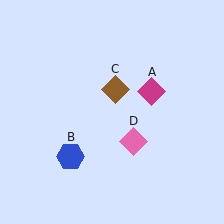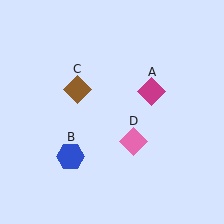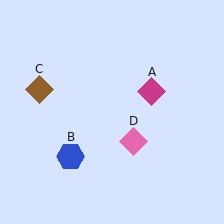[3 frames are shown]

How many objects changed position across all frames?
1 object changed position: brown diamond (object C).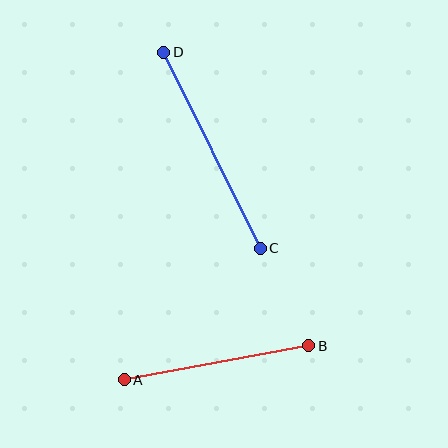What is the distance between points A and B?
The distance is approximately 187 pixels.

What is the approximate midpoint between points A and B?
The midpoint is at approximately (216, 363) pixels.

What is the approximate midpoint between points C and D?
The midpoint is at approximately (212, 150) pixels.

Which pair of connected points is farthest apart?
Points C and D are farthest apart.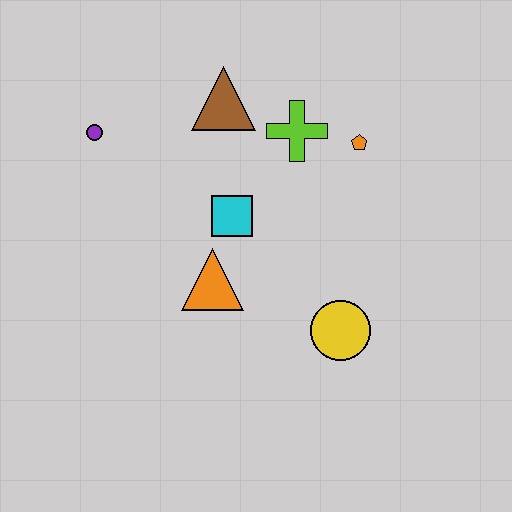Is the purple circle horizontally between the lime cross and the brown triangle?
No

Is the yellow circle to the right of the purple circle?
Yes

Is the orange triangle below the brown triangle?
Yes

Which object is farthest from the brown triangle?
The yellow circle is farthest from the brown triangle.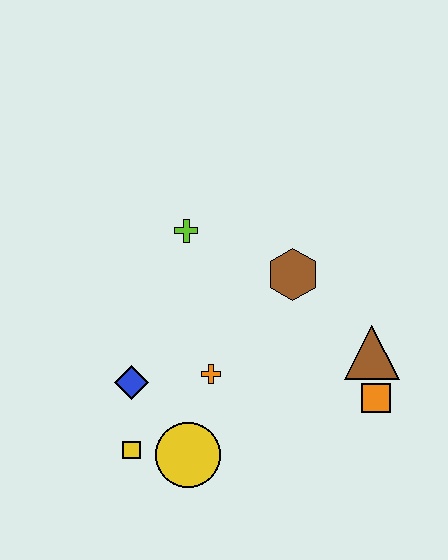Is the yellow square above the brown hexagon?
No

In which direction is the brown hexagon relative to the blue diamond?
The brown hexagon is to the right of the blue diamond.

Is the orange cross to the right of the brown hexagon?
No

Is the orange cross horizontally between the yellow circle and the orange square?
Yes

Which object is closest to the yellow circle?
The yellow square is closest to the yellow circle.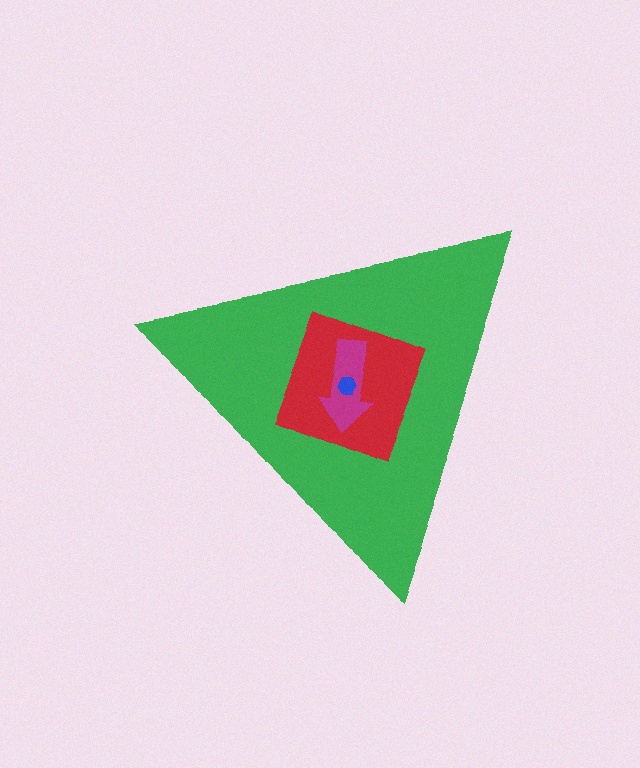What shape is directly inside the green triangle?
The red diamond.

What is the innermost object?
The blue hexagon.